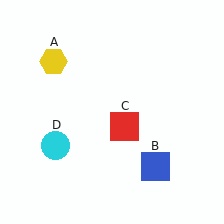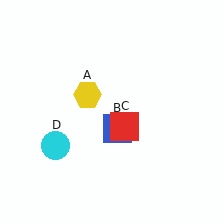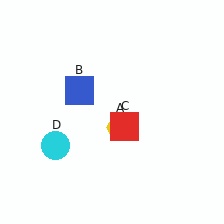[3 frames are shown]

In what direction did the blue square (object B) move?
The blue square (object B) moved up and to the left.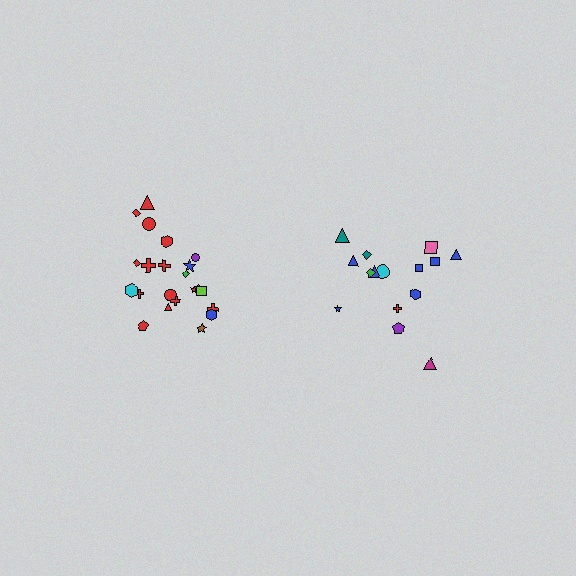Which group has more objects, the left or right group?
The left group.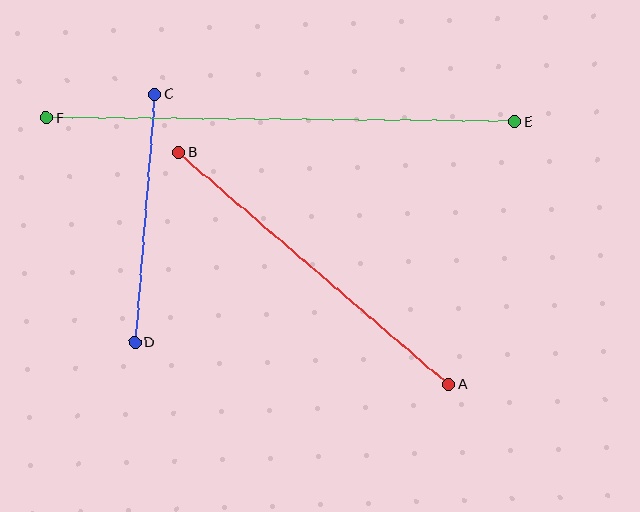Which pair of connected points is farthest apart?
Points E and F are farthest apart.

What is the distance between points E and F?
The distance is approximately 468 pixels.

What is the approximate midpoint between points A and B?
The midpoint is at approximately (314, 268) pixels.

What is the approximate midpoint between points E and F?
The midpoint is at approximately (281, 120) pixels.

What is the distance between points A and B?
The distance is approximately 356 pixels.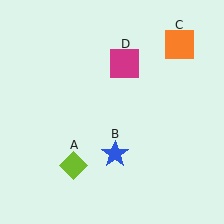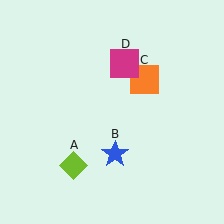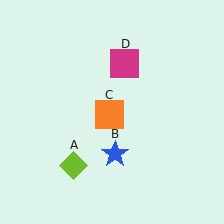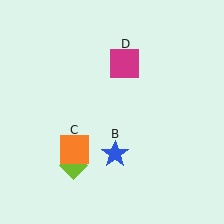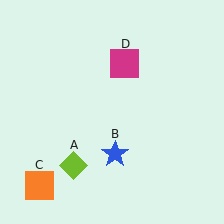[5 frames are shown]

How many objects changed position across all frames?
1 object changed position: orange square (object C).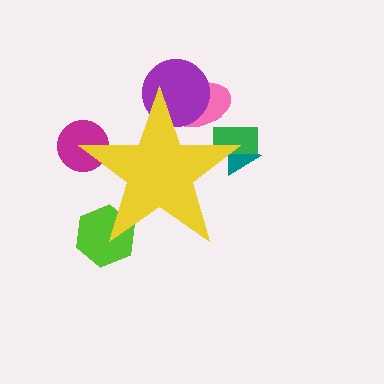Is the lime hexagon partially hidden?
Yes, the lime hexagon is partially hidden behind the yellow star.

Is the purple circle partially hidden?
Yes, the purple circle is partially hidden behind the yellow star.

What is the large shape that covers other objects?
A yellow star.